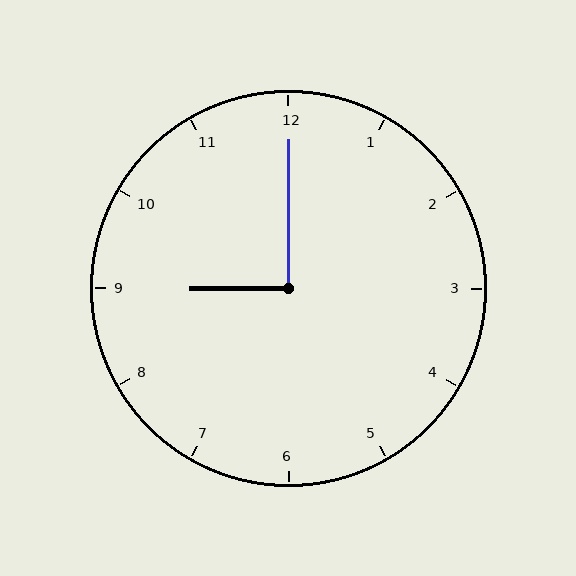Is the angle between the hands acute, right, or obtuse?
It is right.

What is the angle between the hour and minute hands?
Approximately 90 degrees.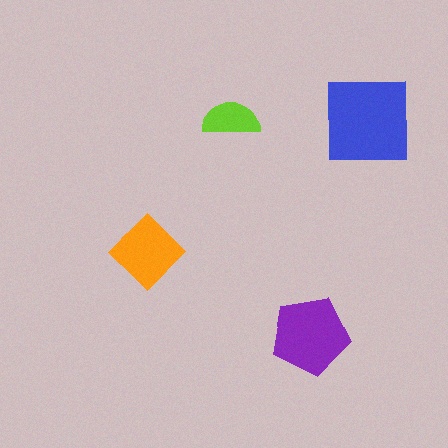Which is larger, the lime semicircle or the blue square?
The blue square.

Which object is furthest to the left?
The orange diamond is leftmost.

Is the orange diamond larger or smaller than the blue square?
Smaller.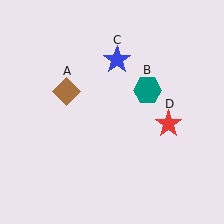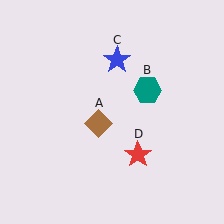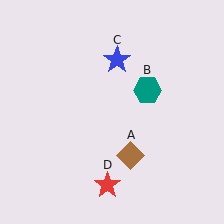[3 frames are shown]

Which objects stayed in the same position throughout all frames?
Teal hexagon (object B) and blue star (object C) remained stationary.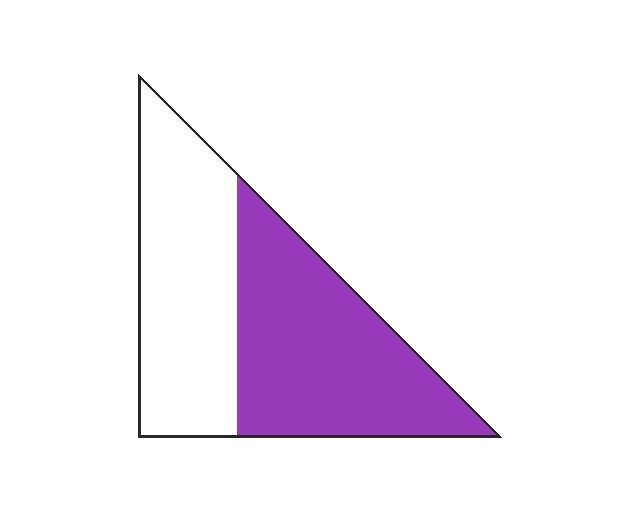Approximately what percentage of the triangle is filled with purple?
Approximately 55%.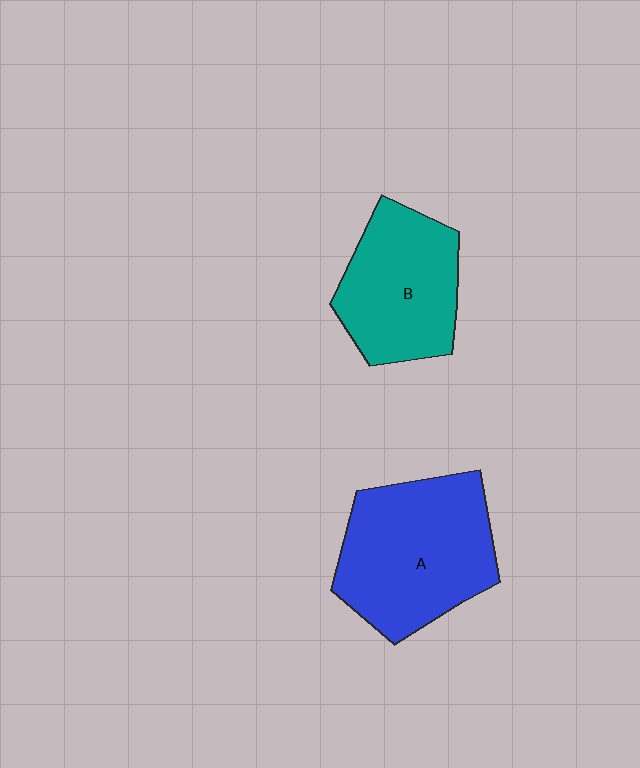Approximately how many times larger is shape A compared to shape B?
Approximately 1.3 times.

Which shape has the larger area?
Shape A (blue).